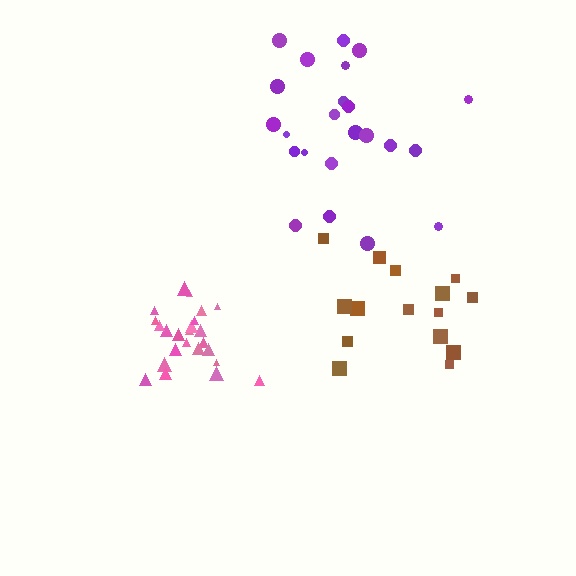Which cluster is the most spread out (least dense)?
Purple.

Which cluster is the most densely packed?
Pink.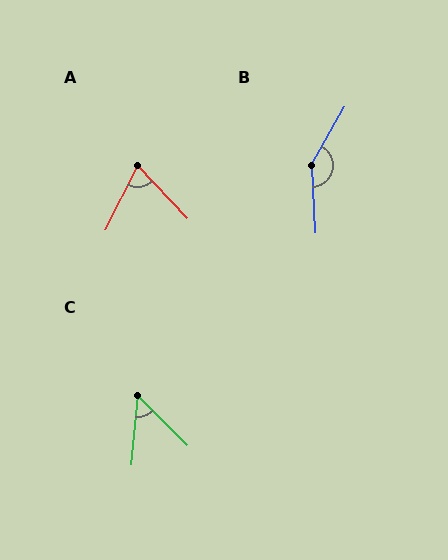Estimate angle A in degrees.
Approximately 70 degrees.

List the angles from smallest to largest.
C (50°), A (70°), B (147°).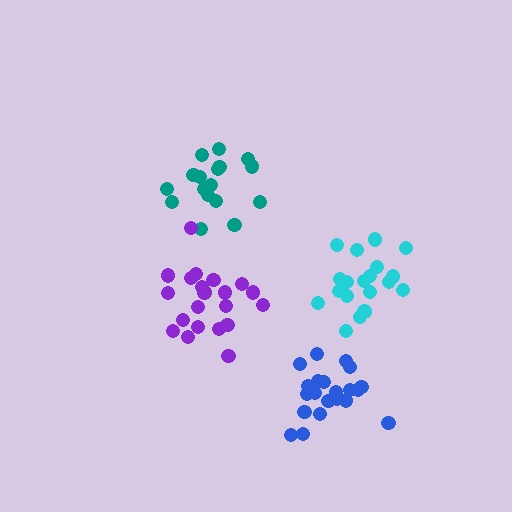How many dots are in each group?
Group 1: 19 dots, Group 2: 17 dots, Group 3: 21 dots, Group 4: 21 dots (78 total).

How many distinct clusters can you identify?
There are 4 distinct clusters.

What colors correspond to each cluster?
The clusters are colored: cyan, teal, blue, purple.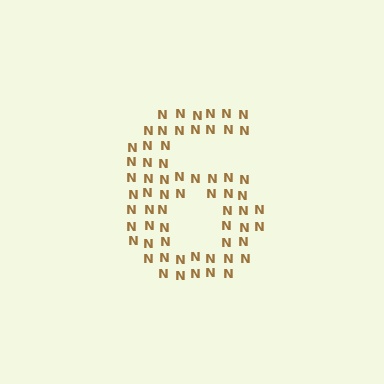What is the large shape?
The large shape is the digit 6.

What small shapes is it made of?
It is made of small letter N's.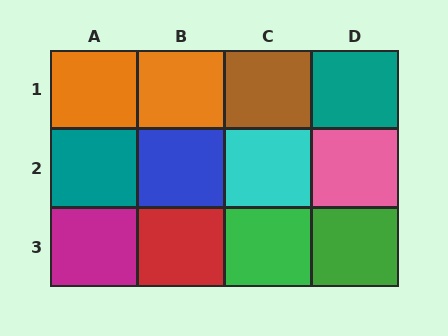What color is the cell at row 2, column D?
Pink.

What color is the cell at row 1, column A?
Orange.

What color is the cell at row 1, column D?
Teal.